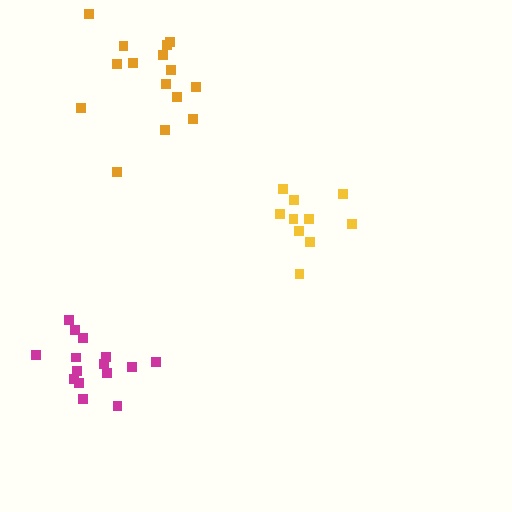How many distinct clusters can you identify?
There are 3 distinct clusters.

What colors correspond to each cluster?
The clusters are colored: magenta, orange, yellow.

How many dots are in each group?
Group 1: 15 dots, Group 2: 15 dots, Group 3: 10 dots (40 total).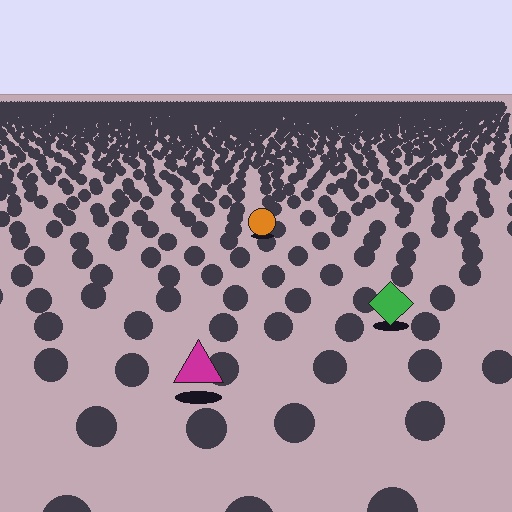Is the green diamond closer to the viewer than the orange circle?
Yes. The green diamond is closer — you can tell from the texture gradient: the ground texture is coarser near it.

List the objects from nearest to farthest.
From nearest to farthest: the magenta triangle, the green diamond, the orange circle.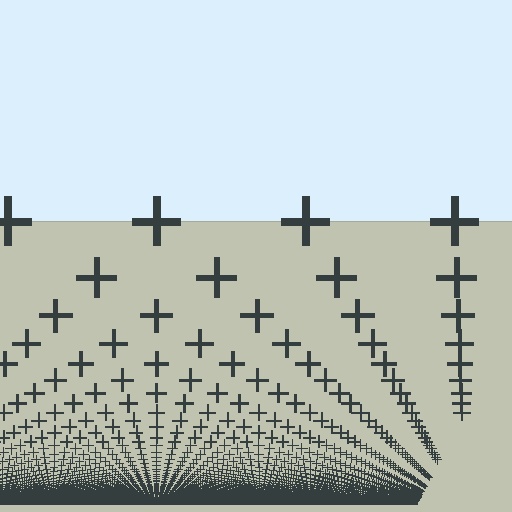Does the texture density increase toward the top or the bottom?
Density increases toward the bottom.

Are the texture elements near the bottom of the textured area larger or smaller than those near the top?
Smaller. The gradient is inverted — elements near the bottom are smaller and denser.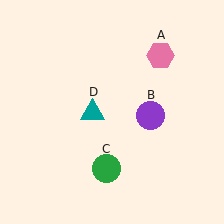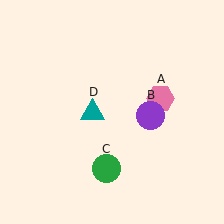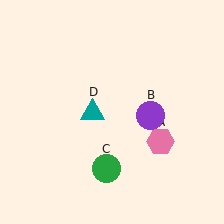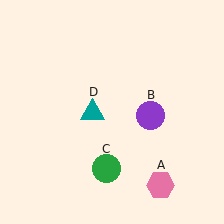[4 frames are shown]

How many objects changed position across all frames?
1 object changed position: pink hexagon (object A).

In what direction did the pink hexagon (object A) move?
The pink hexagon (object A) moved down.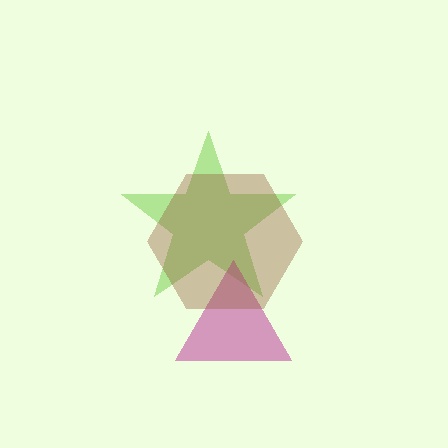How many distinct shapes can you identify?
There are 3 distinct shapes: a lime star, a magenta triangle, a brown hexagon.